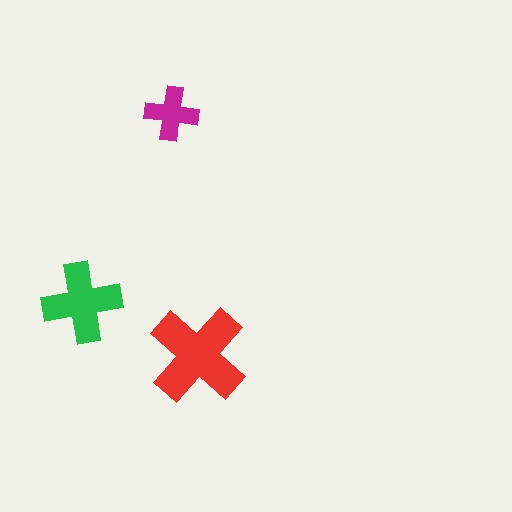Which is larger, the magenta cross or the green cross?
The green one.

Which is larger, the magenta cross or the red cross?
The red one.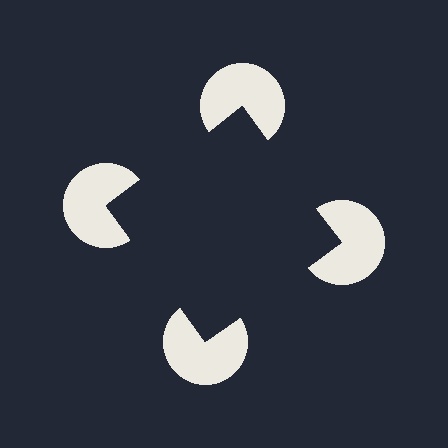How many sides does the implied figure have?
4 sides.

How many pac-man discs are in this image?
There are 4 — one at each vertex of the illusory square.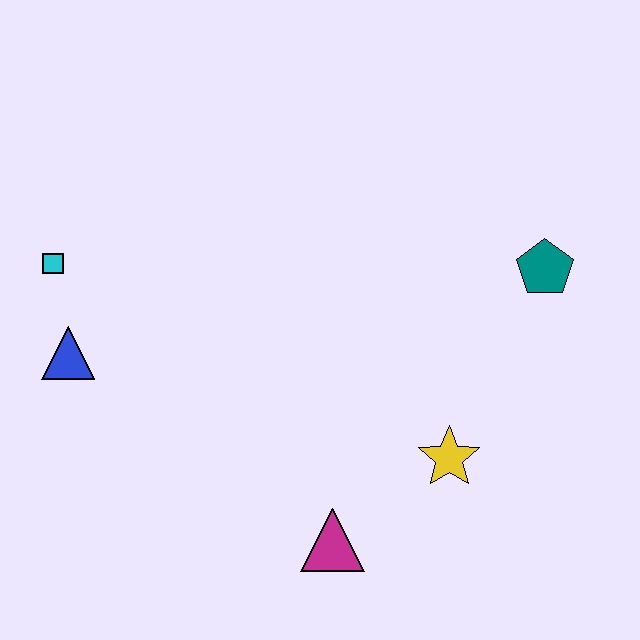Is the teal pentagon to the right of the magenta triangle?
Yes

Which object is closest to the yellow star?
The magenta triangle is closest to the yellow star.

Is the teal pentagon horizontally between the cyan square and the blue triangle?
No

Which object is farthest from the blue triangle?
The teal pentagon is farthest from the blue triangle.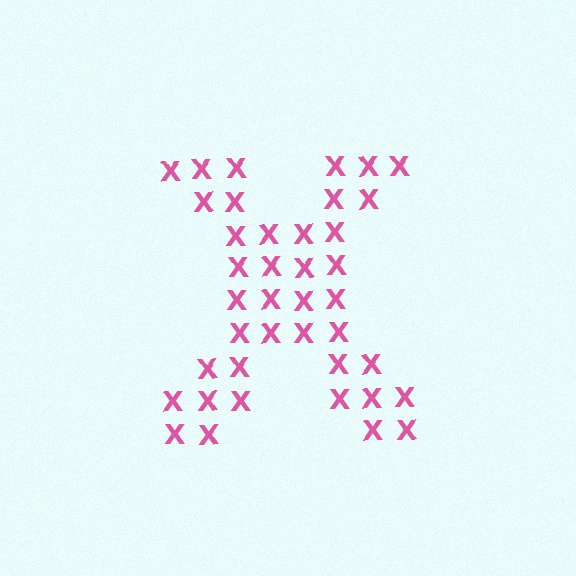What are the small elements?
The small elements are letter X's.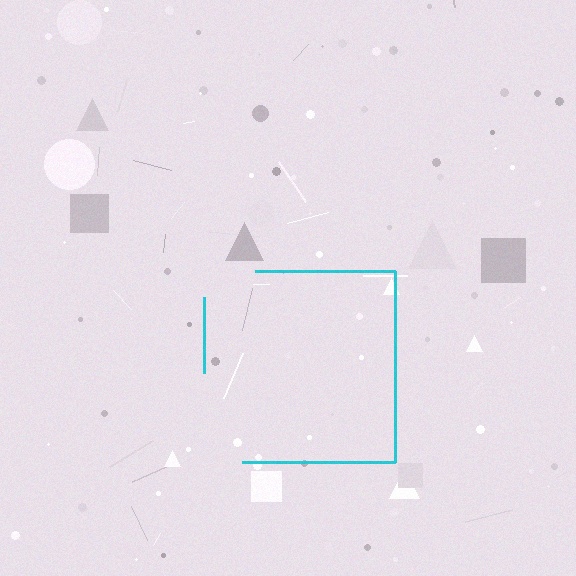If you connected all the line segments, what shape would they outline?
They would outline a square.